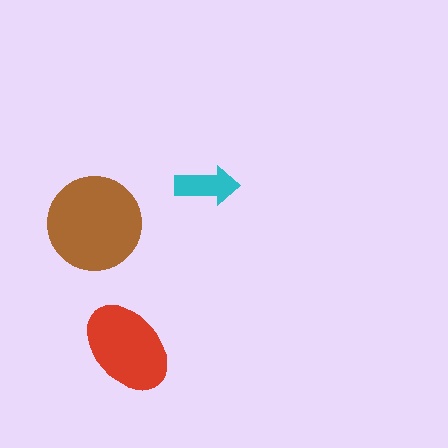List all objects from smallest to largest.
The cyan arrow, the red ellipse, the brown circle.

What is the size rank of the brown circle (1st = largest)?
1st.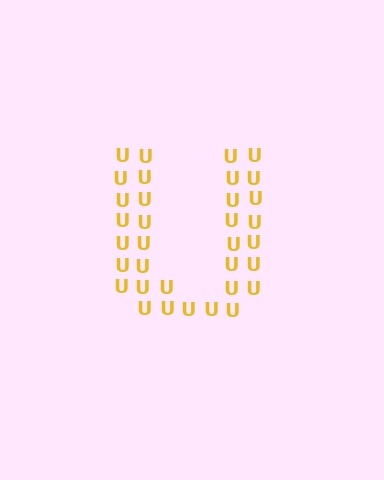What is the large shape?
The large shape is the letter U.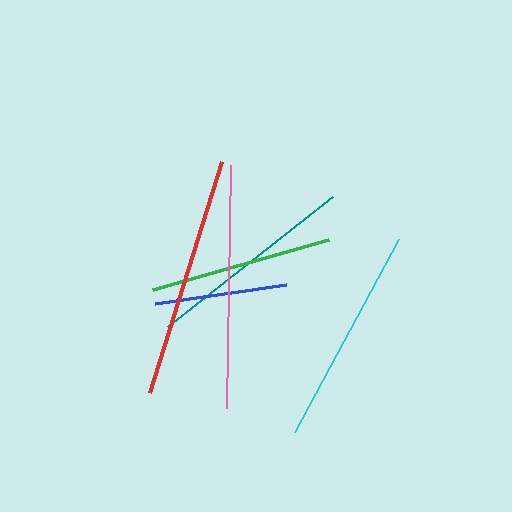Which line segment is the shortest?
The blue line is the shortest at approximately 132 pixels.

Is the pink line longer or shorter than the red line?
The pink line is longer than the red line.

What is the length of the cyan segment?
The cyan segment is approximately 219 pixels long.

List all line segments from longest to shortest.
From longest to shortest: pink, red, cyan, teal, green, blue.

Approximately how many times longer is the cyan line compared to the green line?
The cyan line is approximately 1.2 times the length of the green line.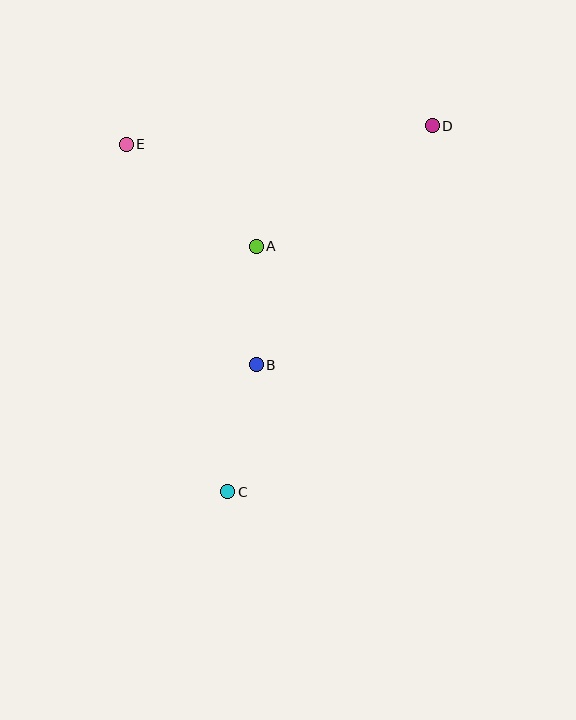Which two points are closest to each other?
Points A and B are closest to each other.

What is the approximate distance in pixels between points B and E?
The distance between B and E is approximately 256 pixels.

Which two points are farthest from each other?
Points C and D are farthest from each other.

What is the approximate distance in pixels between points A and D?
The distance between A and D is approximately 214 pixels.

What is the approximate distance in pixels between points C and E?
The distance between C and E is approximately 362 pixels.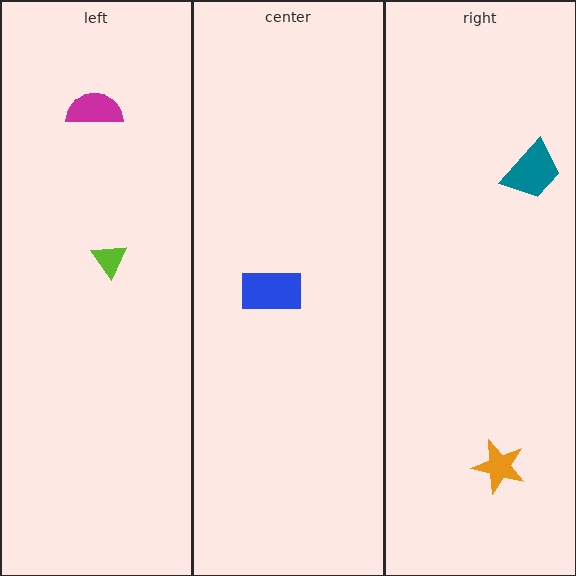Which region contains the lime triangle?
The left region.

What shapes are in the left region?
The magenta semicircle, the lime triangle.